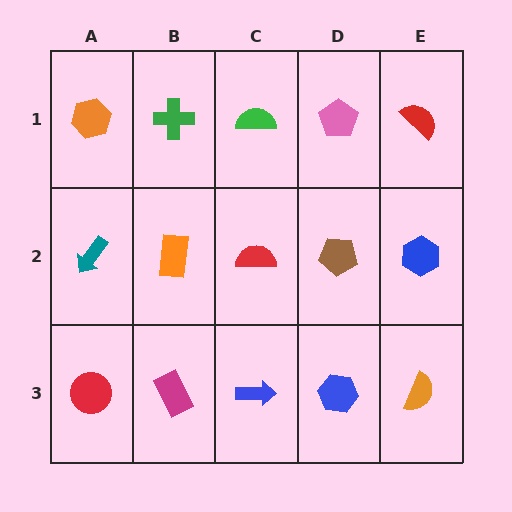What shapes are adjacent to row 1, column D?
A brown pentagon (row 2, column D), a green semicircle (row 1, column C), a red semicircle (row 1, column E).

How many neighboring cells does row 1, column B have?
3.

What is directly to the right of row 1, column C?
A pink pentagon.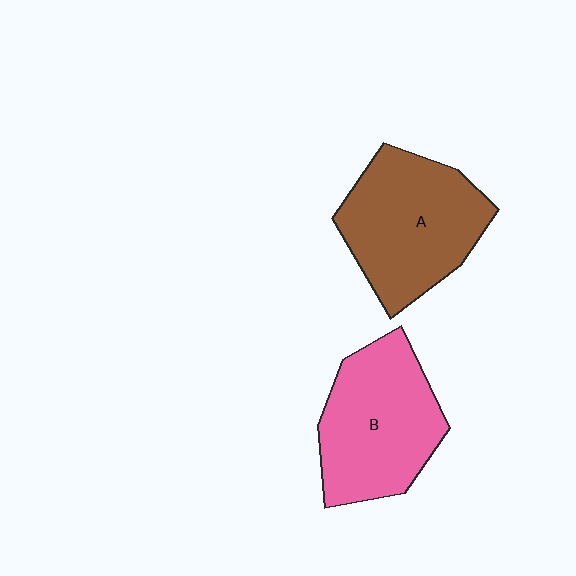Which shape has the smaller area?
Shape B (pink).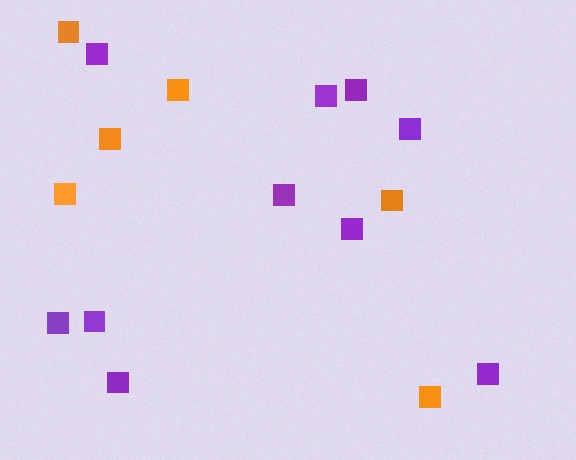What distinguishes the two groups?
There are 2 groups: one group of purple squares (10) and one group of orange squares (6).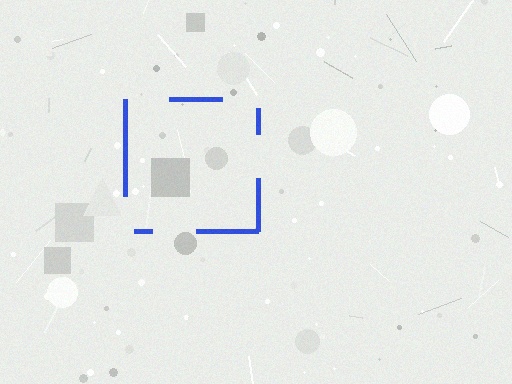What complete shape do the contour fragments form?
The contour fragments form a square.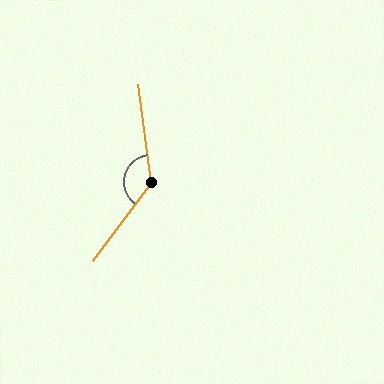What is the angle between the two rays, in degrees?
Approximately 136 degrees.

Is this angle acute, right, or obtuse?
It is obtuse.